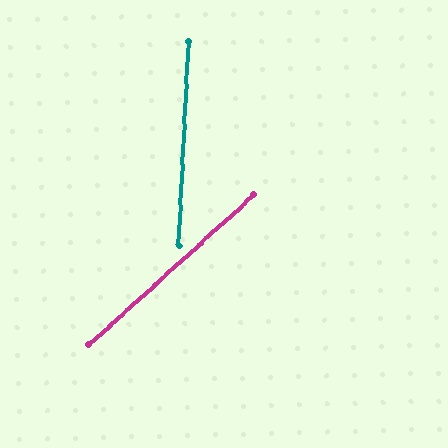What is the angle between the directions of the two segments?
Approximately 45 degrees.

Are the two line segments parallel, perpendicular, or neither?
Neither parallel nor perpendicular — they differ by about 45°.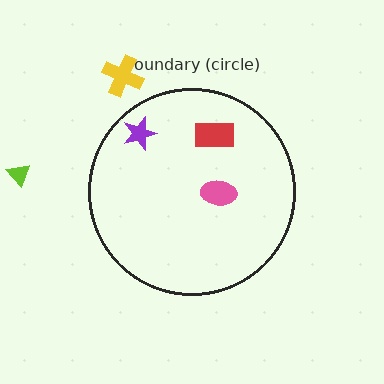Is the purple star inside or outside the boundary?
Inside.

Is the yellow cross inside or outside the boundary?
Outside.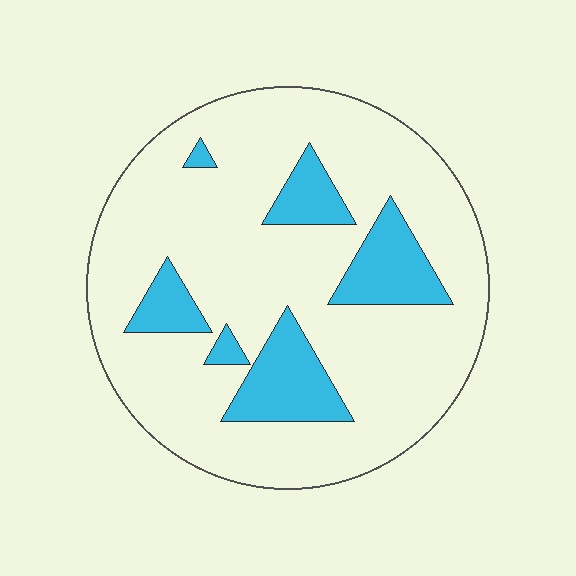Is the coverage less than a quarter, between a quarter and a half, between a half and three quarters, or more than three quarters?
Less than a quarter.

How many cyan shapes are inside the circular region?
6.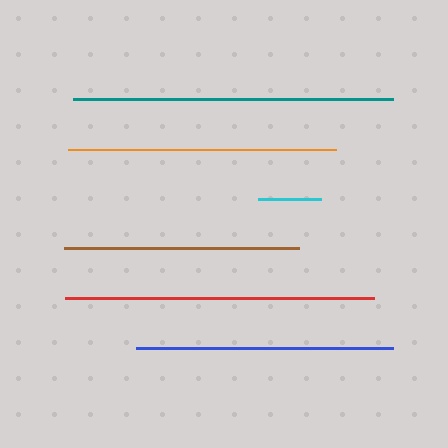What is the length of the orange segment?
The orange segment is approximately 268 pixels long.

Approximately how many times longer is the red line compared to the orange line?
The red line is approximately 1.2 times the length of the orange line.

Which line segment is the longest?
The teal line is the longest at approximately 320 pixels.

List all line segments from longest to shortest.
From longest to shortest: teal, red, orange, blue, brown, cyan.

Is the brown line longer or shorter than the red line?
The red line is longer than the brown line.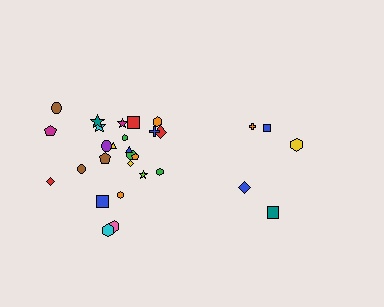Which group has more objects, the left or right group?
The left group.